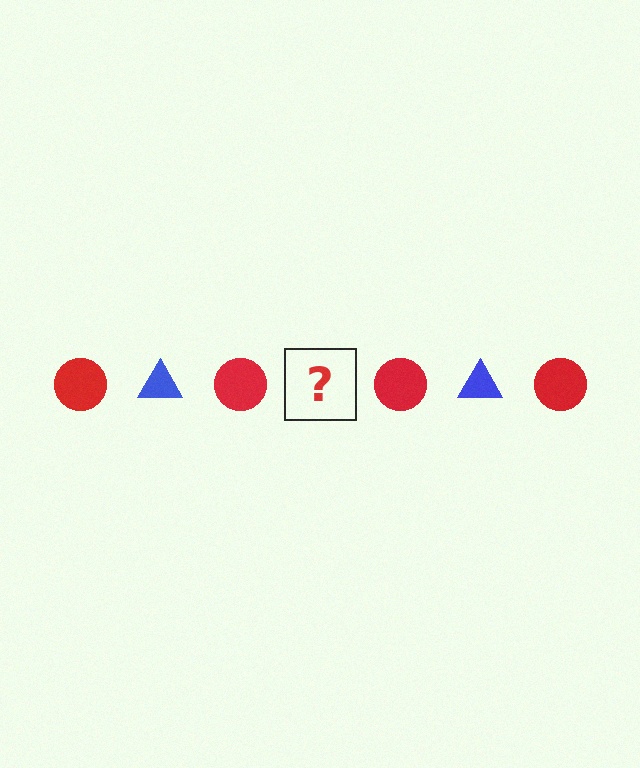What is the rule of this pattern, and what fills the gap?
The rule is that the pattern alternates between red circle and blue triangle. The gap should be filled with a blue triangle.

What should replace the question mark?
The question mark should be replaced with a blue triangle.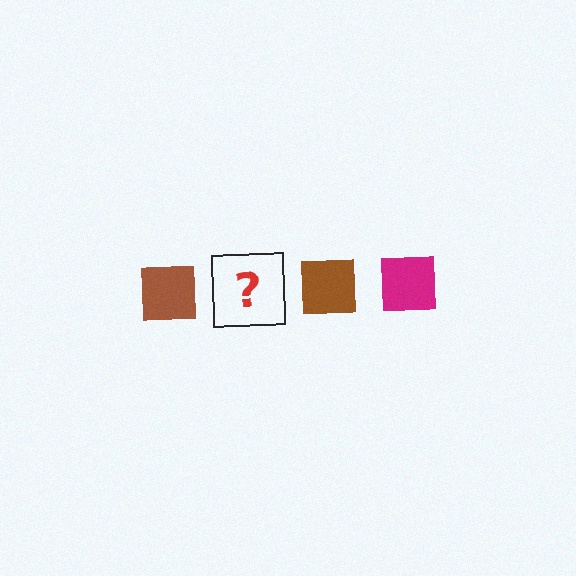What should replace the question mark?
The question mark should be replaced with a magenta square.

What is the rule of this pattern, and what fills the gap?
The rule is that the pattern cycles through brown, magenta squares. The gap should be filled with a magenta square.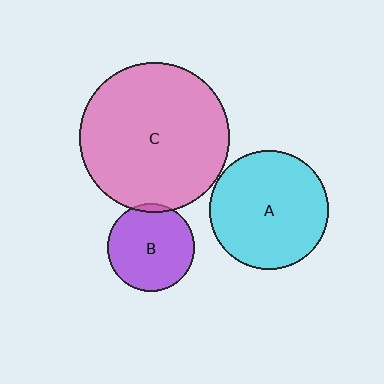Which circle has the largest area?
Circle C (pink).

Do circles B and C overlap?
Yes.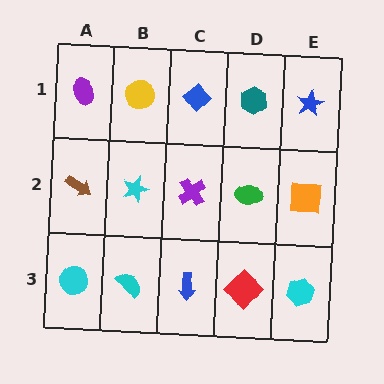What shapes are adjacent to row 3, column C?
A purple cross (row 2, column C), a cyan semicircle (row 3, column B), a red diamond (row 3, column D).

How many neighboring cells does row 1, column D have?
3.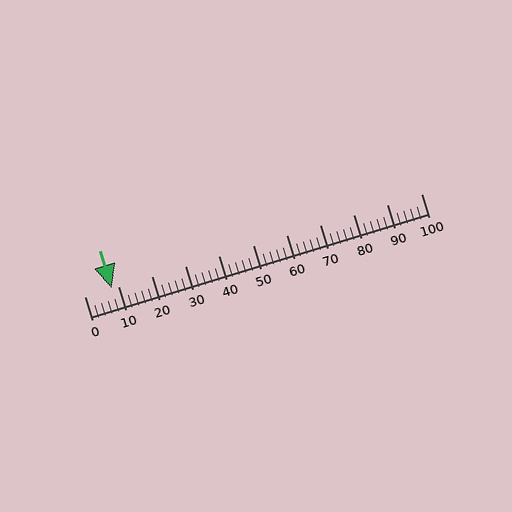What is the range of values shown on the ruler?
The ruler shows values from 0 to 100.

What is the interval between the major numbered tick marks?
The major tick marks are spaced 10 units apart.